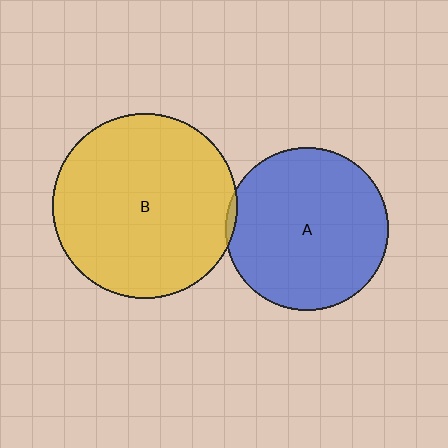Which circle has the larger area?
Circle B (yellow).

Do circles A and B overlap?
Yes.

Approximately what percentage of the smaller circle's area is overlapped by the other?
Approximately 5%.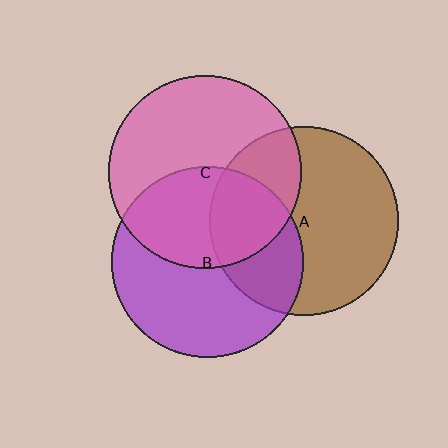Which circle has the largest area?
Circle C (pink).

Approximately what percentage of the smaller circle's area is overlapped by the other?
Approximately 30%.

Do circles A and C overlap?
Yes.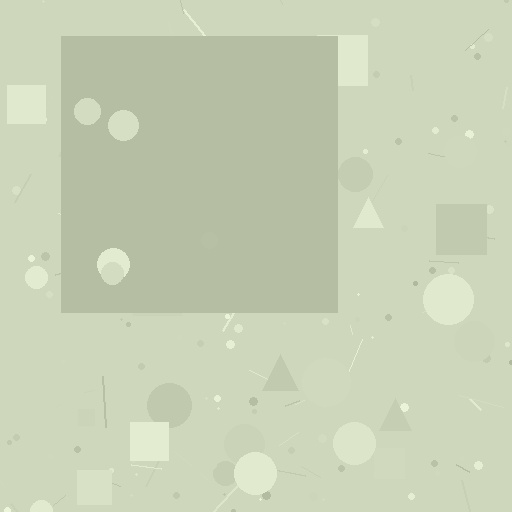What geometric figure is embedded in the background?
A square is embedded in the background.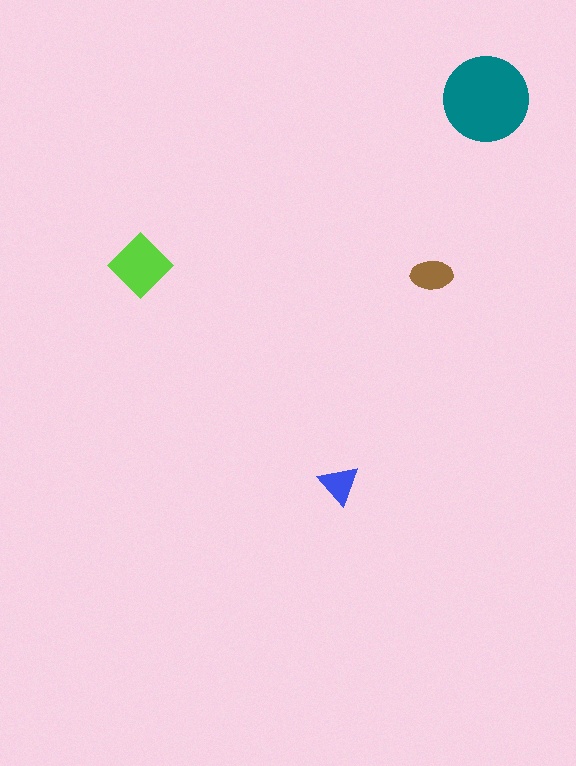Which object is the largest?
The teal circle.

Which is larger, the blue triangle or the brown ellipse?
The brown ellipse.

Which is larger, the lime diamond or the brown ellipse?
The lime diamond.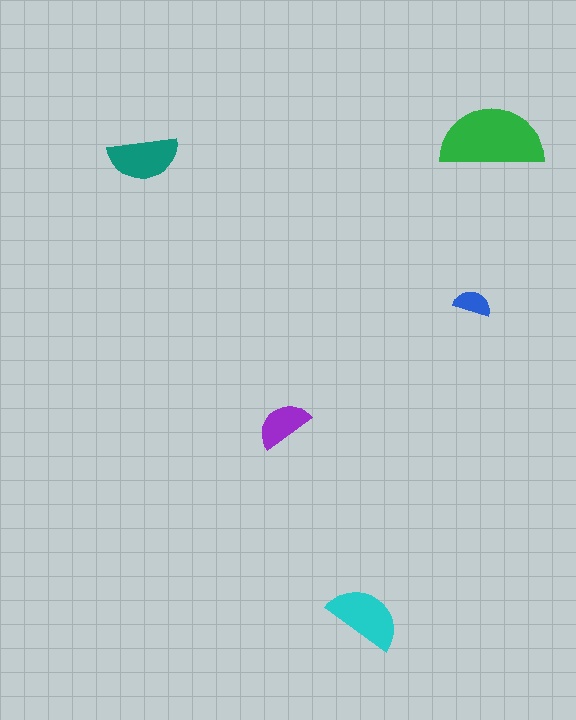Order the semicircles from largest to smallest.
the green one, the cyan one, the teal one, the purple one, the blue one.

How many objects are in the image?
There are 5 objects in the image.